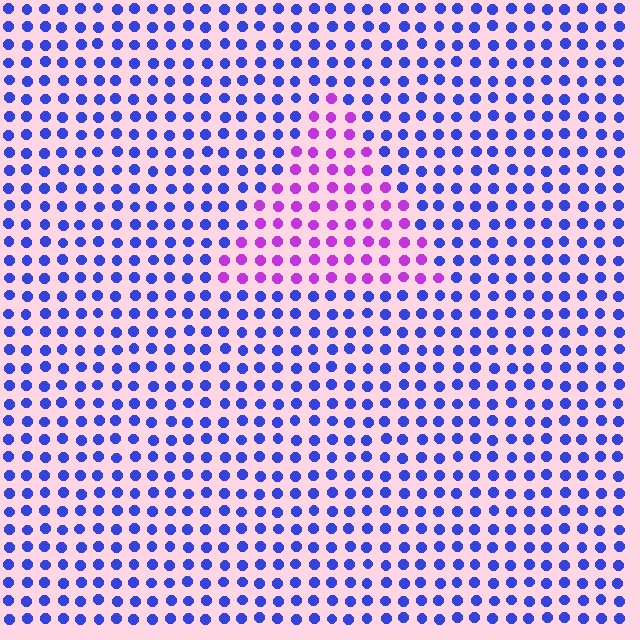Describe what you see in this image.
The image is filled with small blue elements in a uniform arrangement. A triangle-shaped region is visible where the elements are tinted to a slightly different hue, forming a subtle color boundary.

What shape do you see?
I see a triangle.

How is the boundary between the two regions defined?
The boundary is defined purely by a slight shift in hue (about 56 degrees). Spacing, size, and orientation are identical on both sides.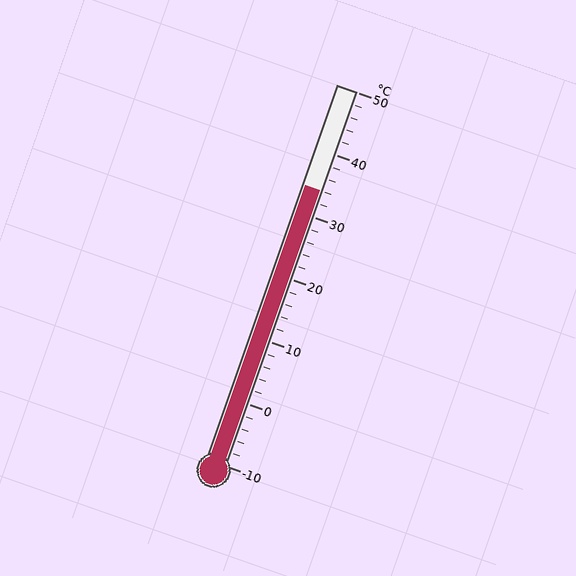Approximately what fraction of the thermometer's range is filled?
The thermometer is filled to approximately 75% of its range.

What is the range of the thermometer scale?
The thermometer scale ranges from -10°C to 50°C.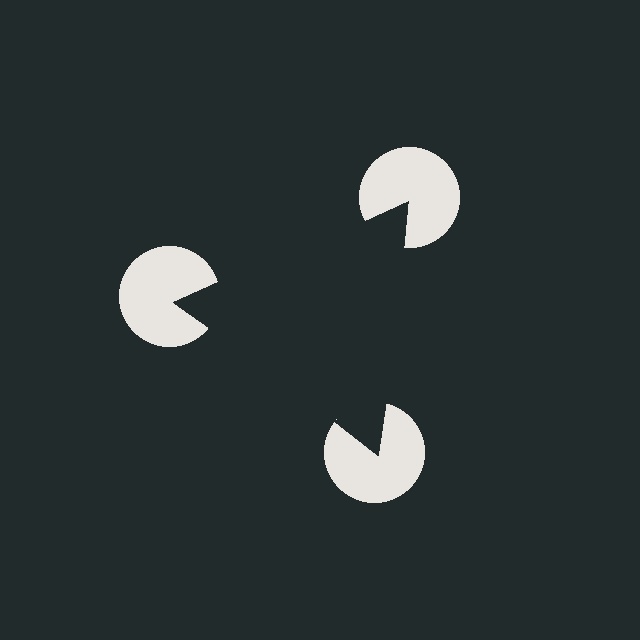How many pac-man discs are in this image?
There are 3 — one at each vertex of the illusory triangle.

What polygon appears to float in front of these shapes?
An illusory triangle — its edges are inferred from the aligned wedge cuts in the pac-man discs, not physically drawn.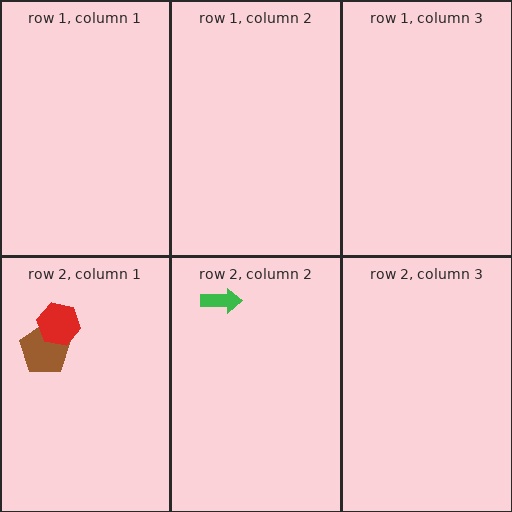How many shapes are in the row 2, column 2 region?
1.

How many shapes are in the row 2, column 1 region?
2.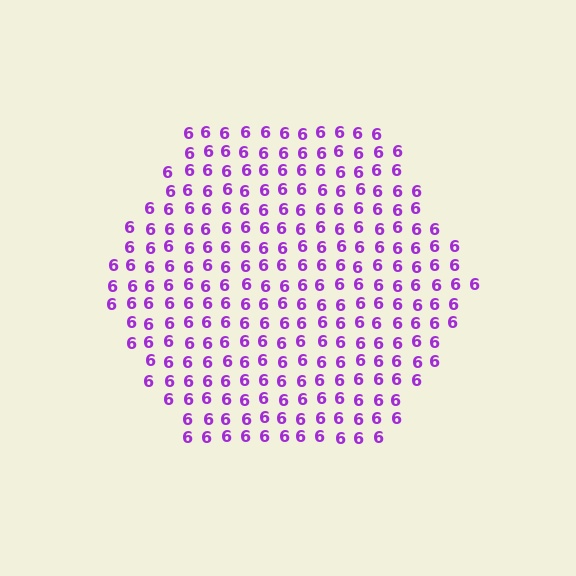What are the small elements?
The small elements are digit 6's.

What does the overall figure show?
The overall figure shows a hexagon.